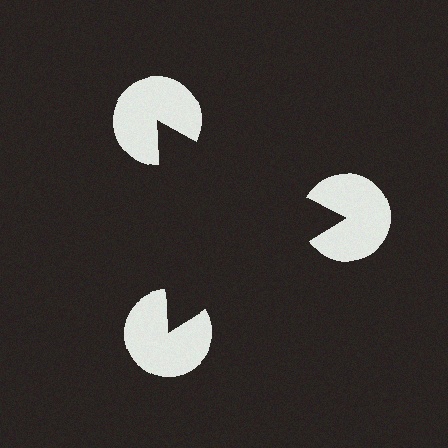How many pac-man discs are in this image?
There are 3 — one at each vertex of the illusory triangle.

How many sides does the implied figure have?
3 sides.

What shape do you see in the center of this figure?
An illusory triangle — its edges are inferred from the aligned wedge cuts in the pac-man discs, not physically drawn.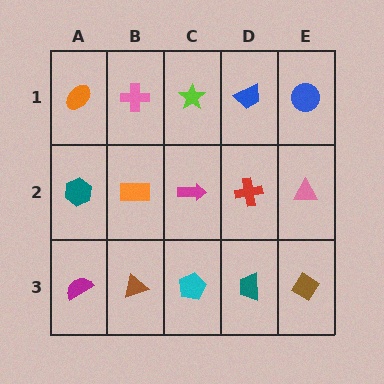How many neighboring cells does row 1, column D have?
3.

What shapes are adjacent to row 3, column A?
A teal hexagon (row 2, column A), a brown triangle (row 3, column B).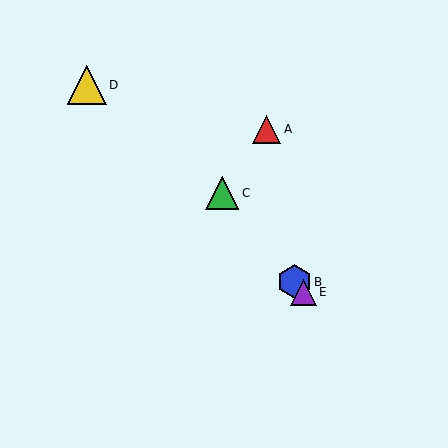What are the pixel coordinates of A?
Object A is at (267, 129).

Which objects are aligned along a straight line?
Objects B, C, E are aligned along a straight line.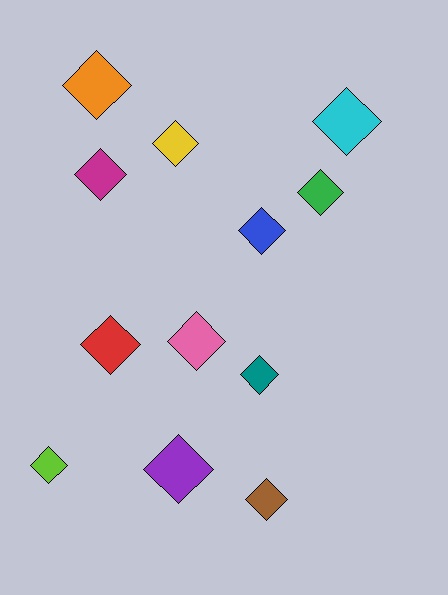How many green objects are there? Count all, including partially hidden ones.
There is 1 green object.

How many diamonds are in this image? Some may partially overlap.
There are 12 diamonds.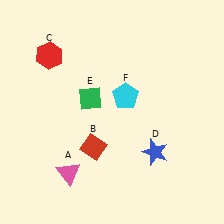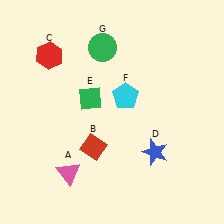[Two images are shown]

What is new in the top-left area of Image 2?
A green circle (G) was added in the top-left area of Image 2.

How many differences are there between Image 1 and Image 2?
There is 1 difference between the two images.